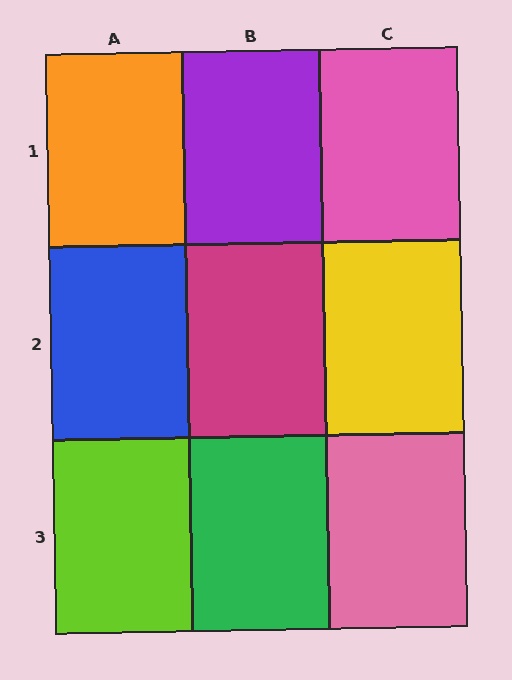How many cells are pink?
2 cells are pink.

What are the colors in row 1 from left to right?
Orange, purple, pink.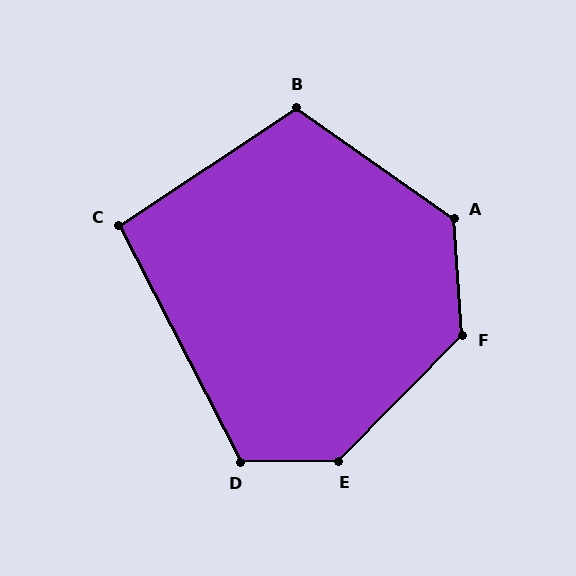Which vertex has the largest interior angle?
E, at approximately 135 degrees.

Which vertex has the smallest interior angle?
C, at approximately 96 degrees.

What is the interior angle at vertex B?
Approximately 111 degrees (obtuse).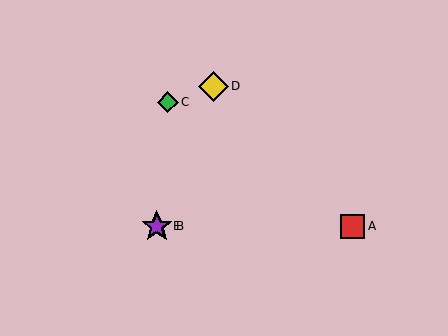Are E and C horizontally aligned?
No, E is at y≈226 and C is at y≈102.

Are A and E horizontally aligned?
Yes, both are at y≈226.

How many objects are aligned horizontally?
3 objects (A, B, E) are aligned horizontally.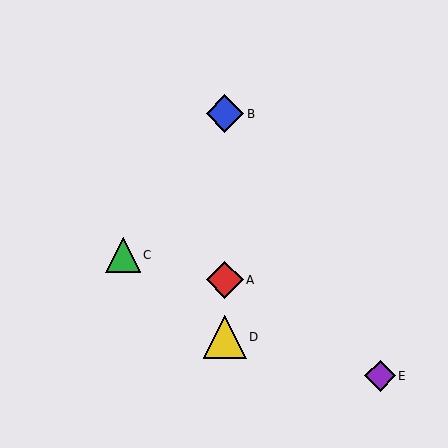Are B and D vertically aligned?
Yes, both are at x≈225.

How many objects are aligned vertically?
3 objects (A, B, D) are aligned vertically.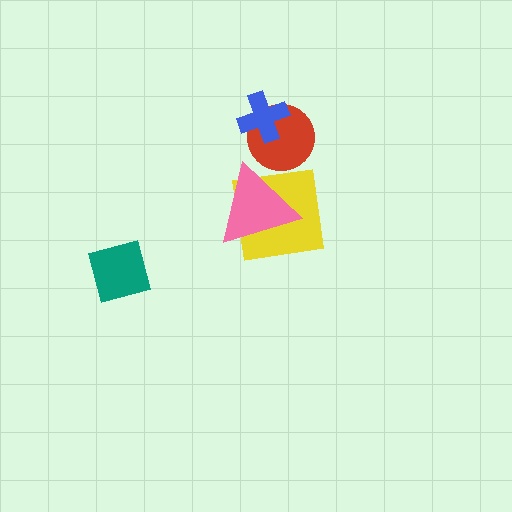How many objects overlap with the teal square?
0 objects overlap with the teal square.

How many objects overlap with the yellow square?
1 object overlaps with the yellow square.